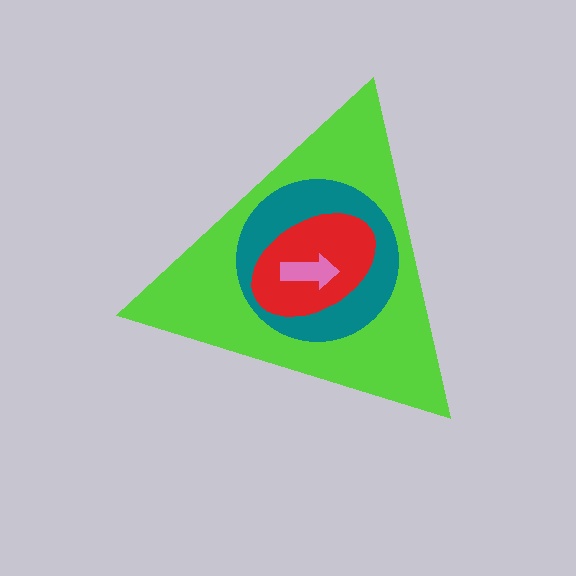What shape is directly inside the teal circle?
The red ellipse.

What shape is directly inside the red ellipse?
The pink arrow.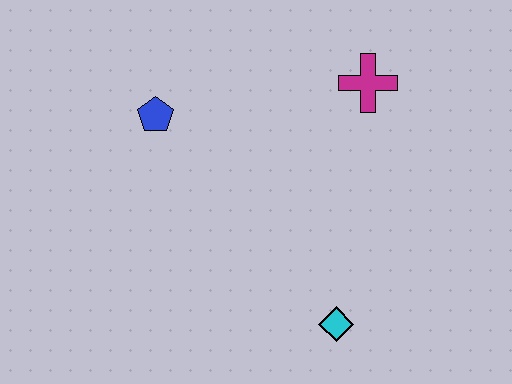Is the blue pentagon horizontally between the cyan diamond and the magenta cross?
No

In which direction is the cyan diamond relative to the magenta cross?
The cyan diamond is below the magenta cross.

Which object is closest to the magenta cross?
The blue pentagon is closest to the magenta cross.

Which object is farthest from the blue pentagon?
The cyan diamond is farthest from the blue pentagon.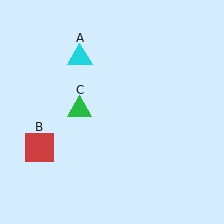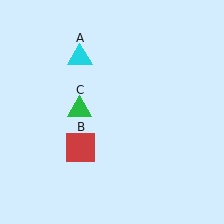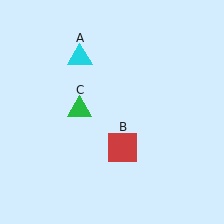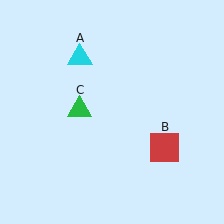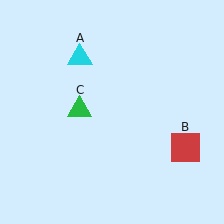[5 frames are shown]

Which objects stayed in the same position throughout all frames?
Cyan triangle (object A) and green triangle (object C) remained stationary.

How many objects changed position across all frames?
1 object changed position: red square (object B).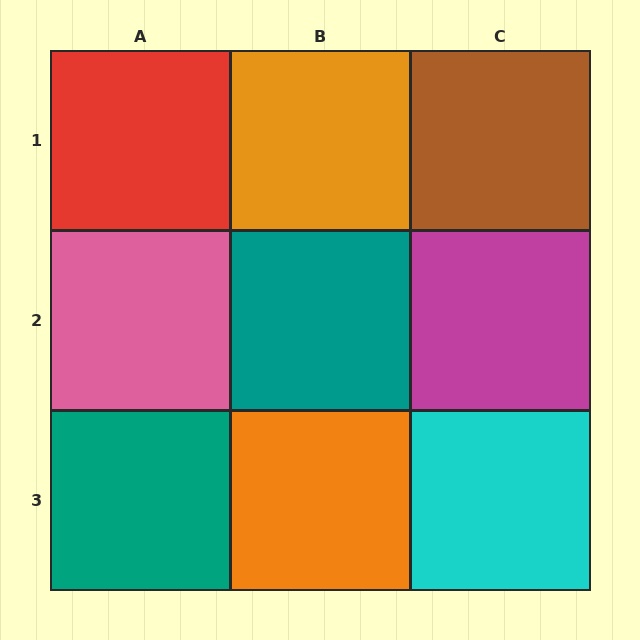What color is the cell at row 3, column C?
Cyan.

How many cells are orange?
2 cells are orange.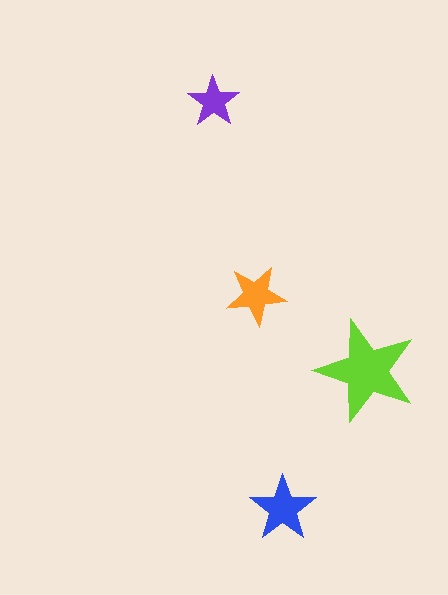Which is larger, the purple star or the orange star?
The orange one.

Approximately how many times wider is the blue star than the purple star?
About 1.5 times wider.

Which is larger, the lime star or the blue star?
The lime one.